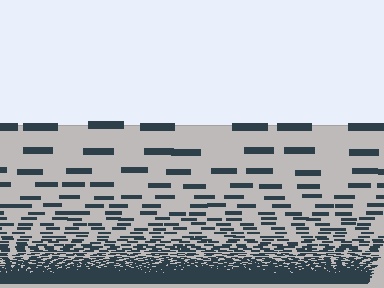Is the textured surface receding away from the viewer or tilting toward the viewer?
The surface appears to tilt toward the viewer. Texture elements get larger and sparser toward the top.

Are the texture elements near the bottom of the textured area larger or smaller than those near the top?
Smaller. The gradient is inverted — elements near the bottom are smaller and denser.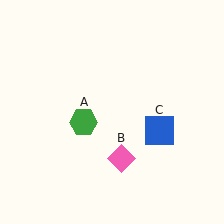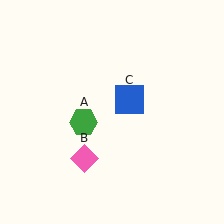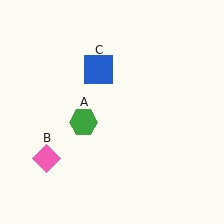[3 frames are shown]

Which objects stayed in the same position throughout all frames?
Green hexagon (object A) remained stationary.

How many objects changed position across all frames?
2 objects changed position: pink diamond (object B), blue square (object C).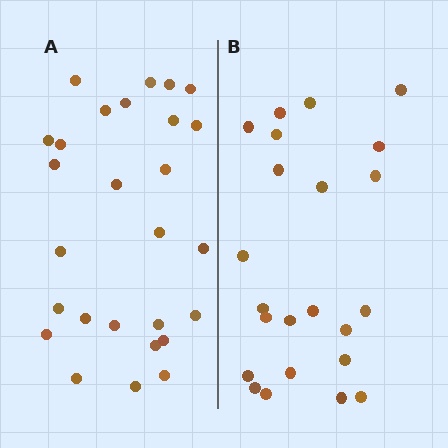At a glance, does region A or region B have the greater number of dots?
Region A (the left region) has more dots.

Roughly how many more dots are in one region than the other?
Region A has about 4 more dots than region B.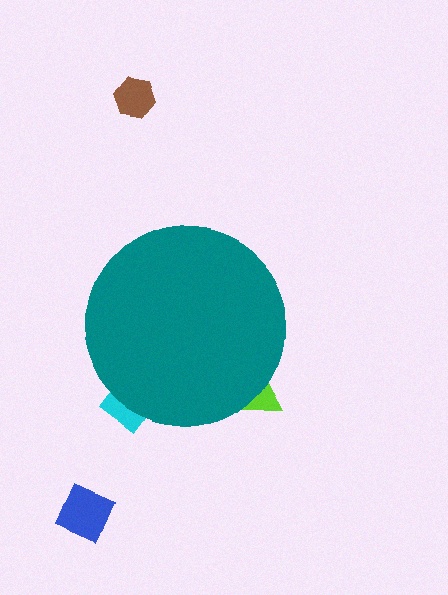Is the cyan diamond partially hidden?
Yes, the cyan diamond is partially hidden behind the teal circle.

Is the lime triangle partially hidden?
Yes, the lime triangle is partially hidden behind the teal circle.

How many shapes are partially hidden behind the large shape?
2 shapes are partially hidden.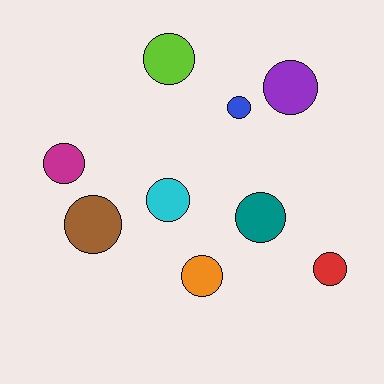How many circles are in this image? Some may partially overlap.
There are 9 circles.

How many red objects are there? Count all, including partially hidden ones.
There is 1 red object.